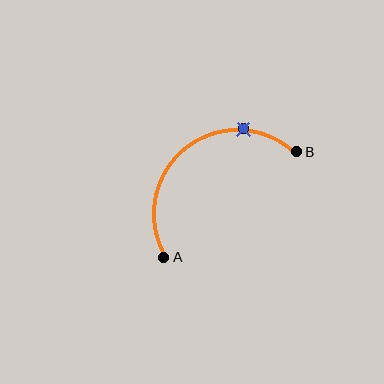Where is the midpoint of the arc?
The arc midpoint is the point on the curve farthest from the straight line joining A and B. It sits above and to the left of that line.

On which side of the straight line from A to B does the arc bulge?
The arc bulges above and to the left of the straight line connecting A and B.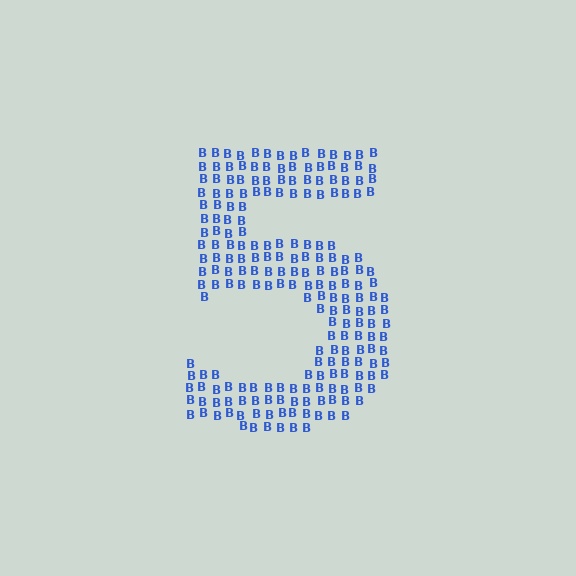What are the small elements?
The small elements are letter B's.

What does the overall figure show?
The overall figure shows the digit 5.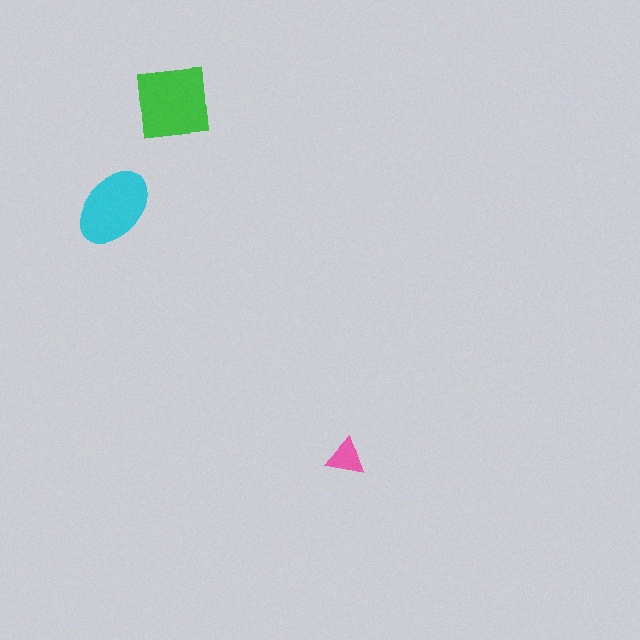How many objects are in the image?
There are 3 objects in the image.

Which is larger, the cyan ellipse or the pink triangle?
The cyan ellipse.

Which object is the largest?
The green square.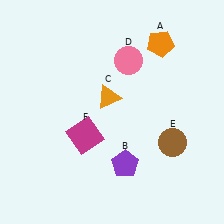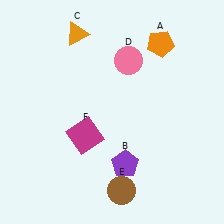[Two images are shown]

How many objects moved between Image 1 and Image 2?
2 objects moved between the two images.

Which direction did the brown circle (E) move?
The brown circle (E) moved left.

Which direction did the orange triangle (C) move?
The orange triangle (C) moved up.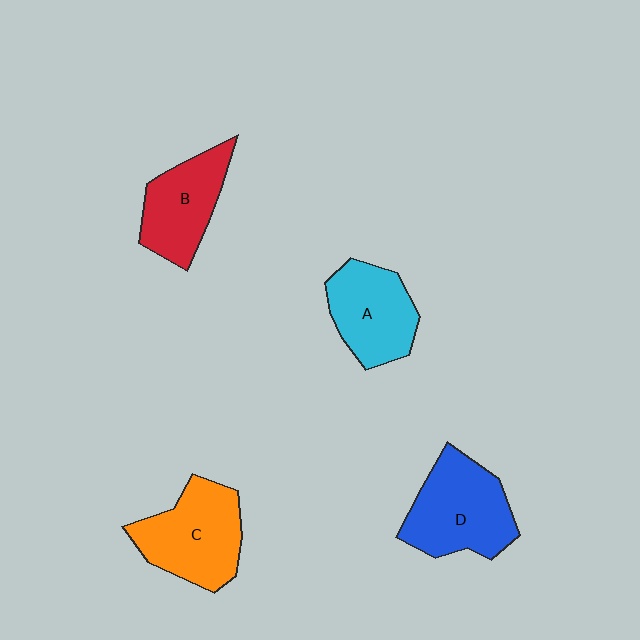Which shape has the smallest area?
Shape B (red).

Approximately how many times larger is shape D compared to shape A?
Approximately 1.2 times.